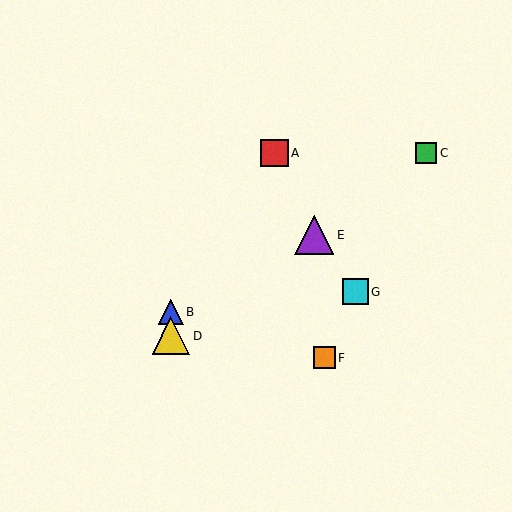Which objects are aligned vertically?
Objects B, D are aligned vertically.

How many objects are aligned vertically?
2 objects (B, D) are aligned vertically.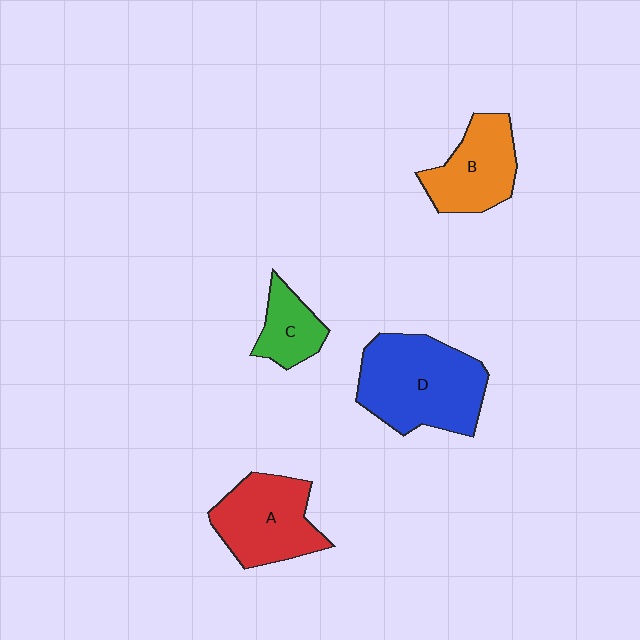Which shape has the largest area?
Shape D (blue).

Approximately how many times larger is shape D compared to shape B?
Approximately 1.6 times.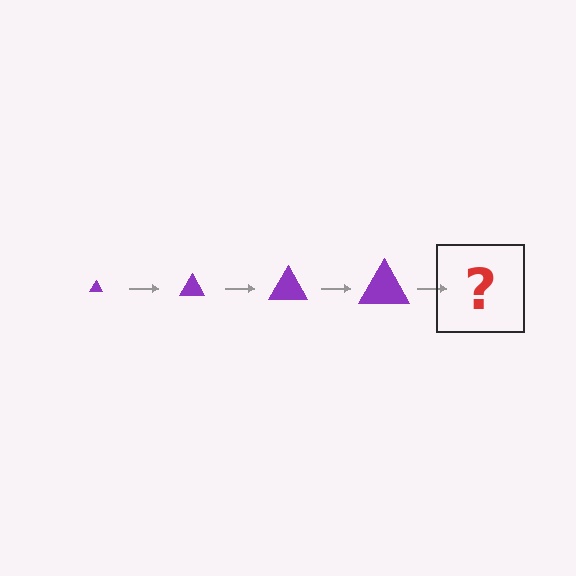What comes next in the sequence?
The next element should be a purple triangle, larger than the previous one.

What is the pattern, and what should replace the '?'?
The pattern is that the triangle gets progressively larger each step. The '?' should be a purple triangle, larger than the previous one.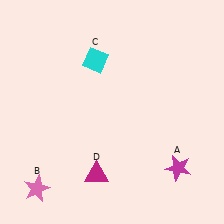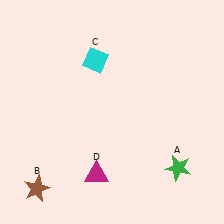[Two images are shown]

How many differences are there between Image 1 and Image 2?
There are 2 differences between the two images.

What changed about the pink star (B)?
In Image 1, B is pink. In Image 2, it changed to brown.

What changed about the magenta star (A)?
In Image 1, A is magenta. In Image 2, it changed to green.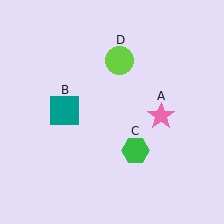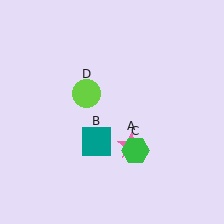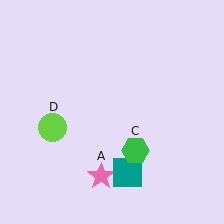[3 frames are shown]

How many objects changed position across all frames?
3 objects changed position: pink star (object A), teal square (object B), lime circle (object D).